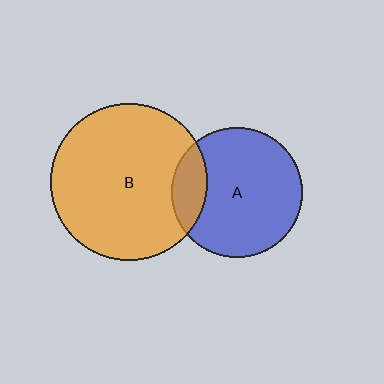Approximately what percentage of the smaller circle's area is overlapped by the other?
Approximately 15%.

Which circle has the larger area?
Circle B (orange).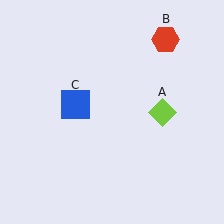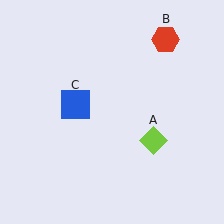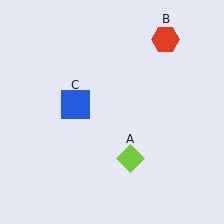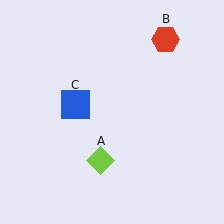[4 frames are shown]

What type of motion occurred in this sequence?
The lime diamond (object A) rotated clockwise around the center of the scene.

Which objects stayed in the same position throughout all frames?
Red hexagon (object B) and blue square (object C) remained stationary.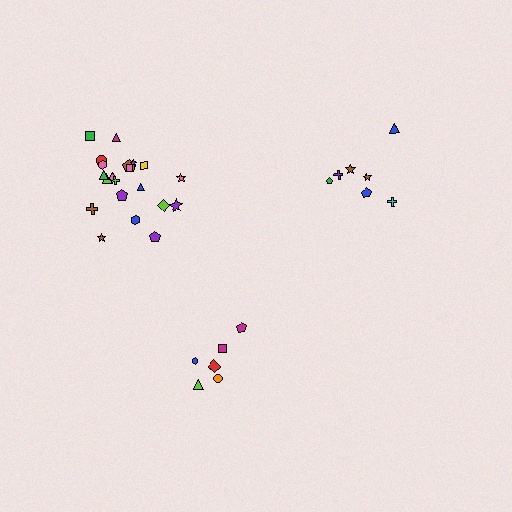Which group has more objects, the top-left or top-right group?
The top-left group.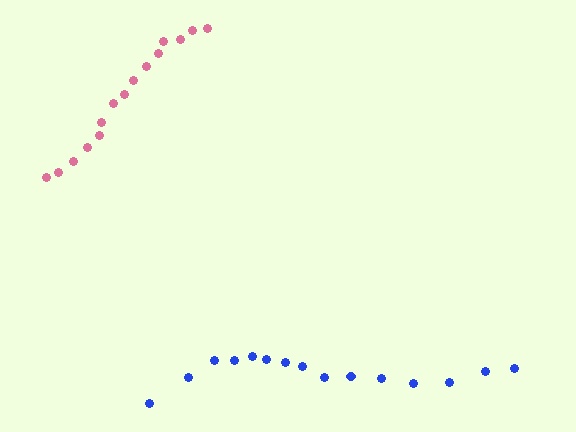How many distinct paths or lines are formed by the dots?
There are 2 distinct paths.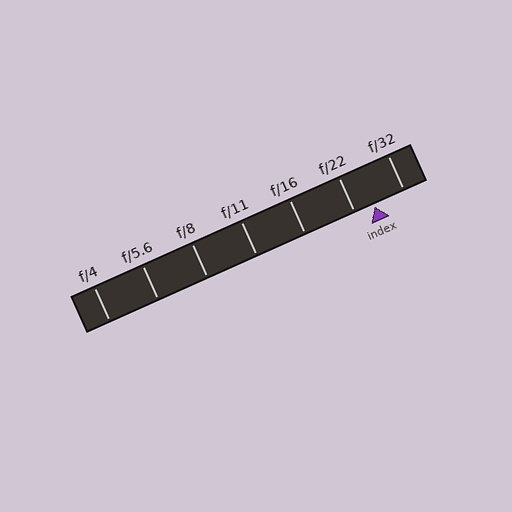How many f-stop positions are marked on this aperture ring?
There are 7 f-stop positions marked.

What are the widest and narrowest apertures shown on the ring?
The widest aperture shown is f/4 and the narrowest is f/32.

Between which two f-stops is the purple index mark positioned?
The index mark is between f/22 and f/32.